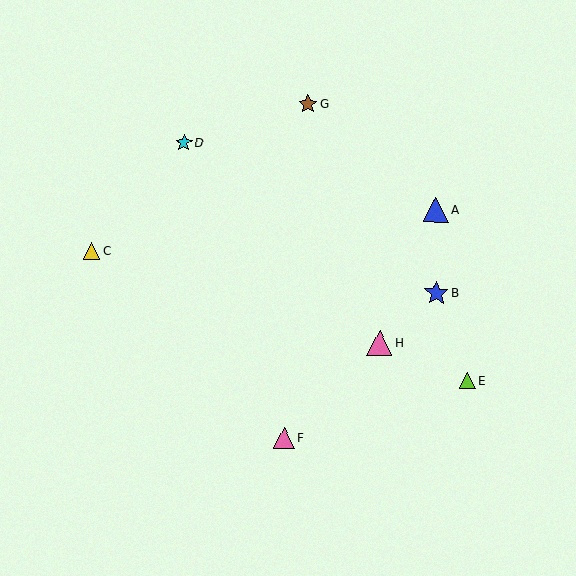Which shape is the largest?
The blue triangle (labeled A) is the largest.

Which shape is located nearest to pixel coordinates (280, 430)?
The pink triangle (labeled F) at (284, 438) is nearest to that location.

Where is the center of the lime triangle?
The center of the lime triangle is at (468, 380).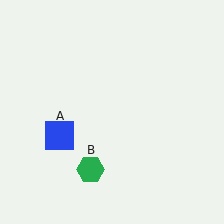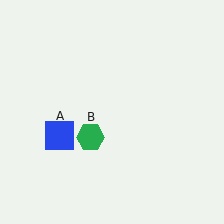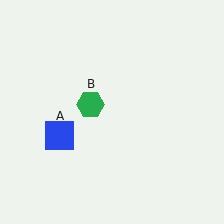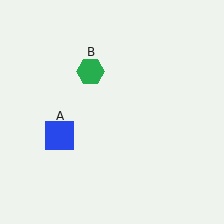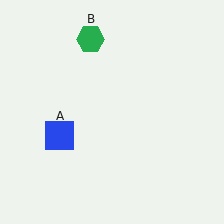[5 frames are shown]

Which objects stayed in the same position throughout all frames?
Blue square (object A) remained stationary.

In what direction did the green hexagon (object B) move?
The green hexagon (object B) moved up.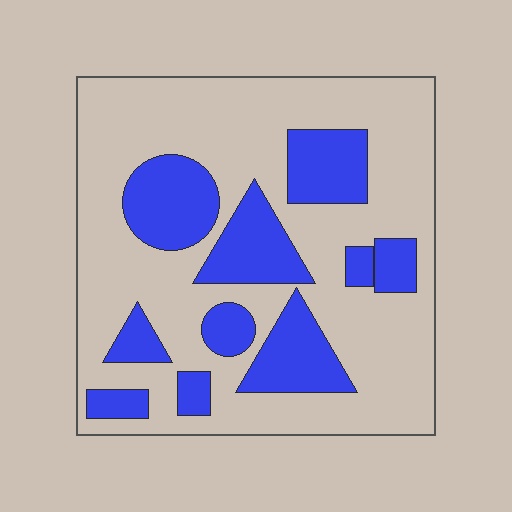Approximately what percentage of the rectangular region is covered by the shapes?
Approximately 30%.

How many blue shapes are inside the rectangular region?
10.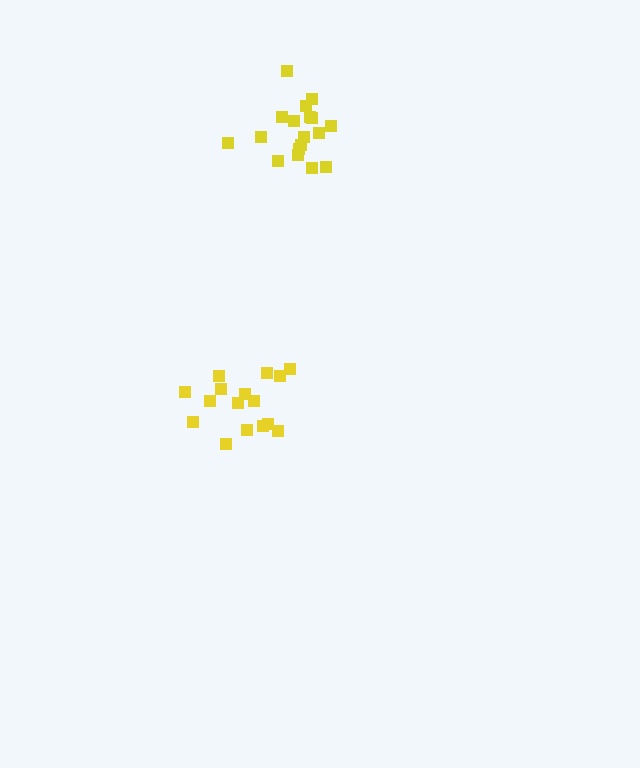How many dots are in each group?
Group 1: 16 dots, Group 2: 18 dots (34 total).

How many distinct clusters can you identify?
There are 2 distinct clusters.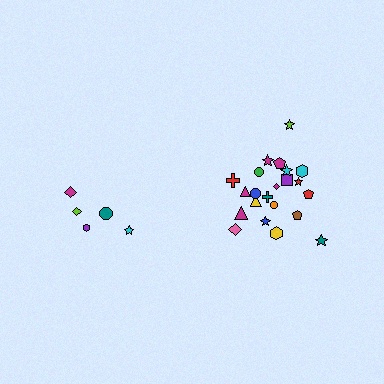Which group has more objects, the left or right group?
The right group.